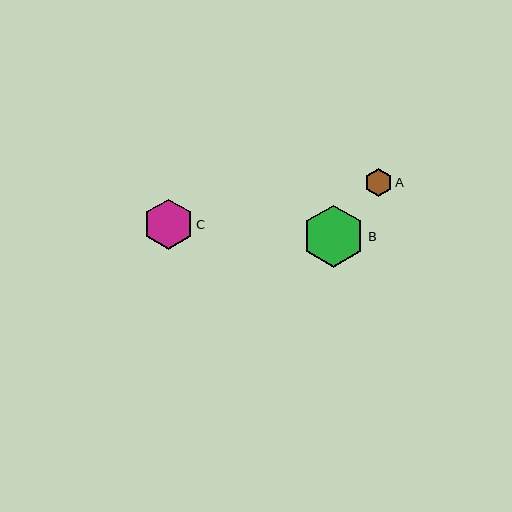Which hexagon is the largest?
Hexagon B is the largest with a size of approximately 62 pixels.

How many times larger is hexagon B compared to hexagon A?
Hexagon B is approximately 2.3 times the size of hexagon A.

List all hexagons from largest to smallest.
From largest to smallest: B, C, A.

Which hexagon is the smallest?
Hexagon A is the smallest with a size of approximately 27 pixels.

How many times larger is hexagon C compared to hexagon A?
Hexagon C is approximately 1.8 times the size of hexagon A.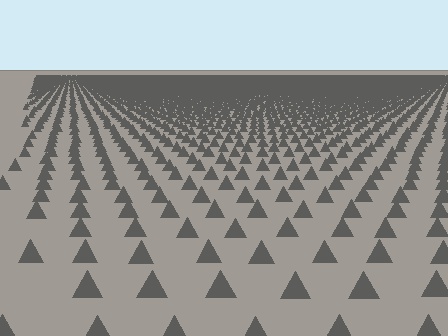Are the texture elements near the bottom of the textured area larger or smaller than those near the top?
Larger. Near the bottom, elements are closer to the viewer and appear at a bigger on-screen size.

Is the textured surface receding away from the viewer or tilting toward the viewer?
The surface is receding away from the viewer. Texture elements get smaller and denser toward the top.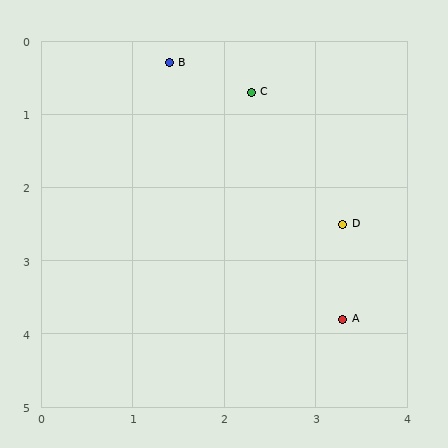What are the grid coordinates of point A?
Point A is at approximately (3.3, 3.8).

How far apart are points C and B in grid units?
Points C and B are about 1.0 grid units apart.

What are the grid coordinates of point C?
Point C is at approximately (2.3, 0.7).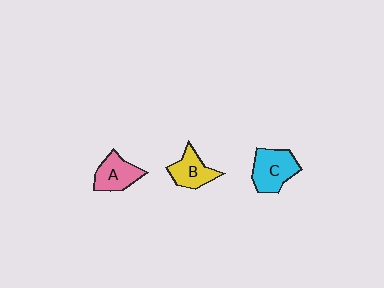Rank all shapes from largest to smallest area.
From largest to smallest: C (cyan), A (pink), B (yellow).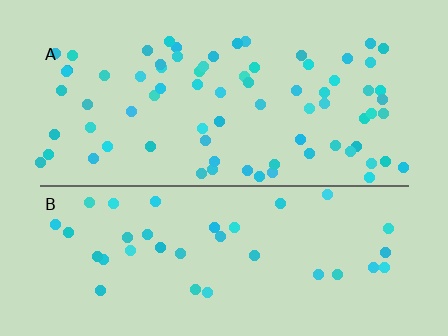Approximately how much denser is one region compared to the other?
Approximately 2.0× — region A over region B.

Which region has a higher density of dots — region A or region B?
A (the top).